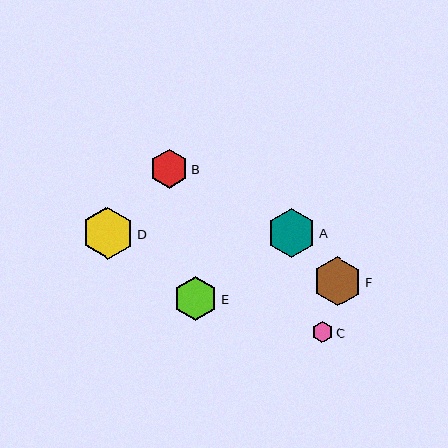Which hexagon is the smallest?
Hexagon C is the smallest with a size of approximately 22 pixels.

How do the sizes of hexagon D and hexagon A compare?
Hexagon D and hexagon A are approximately the same size.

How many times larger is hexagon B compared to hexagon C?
Hexagon B is approximately 1.8 times the size of hexagon C.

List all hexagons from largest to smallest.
From largest to smallest: D, A, F, E, B, C.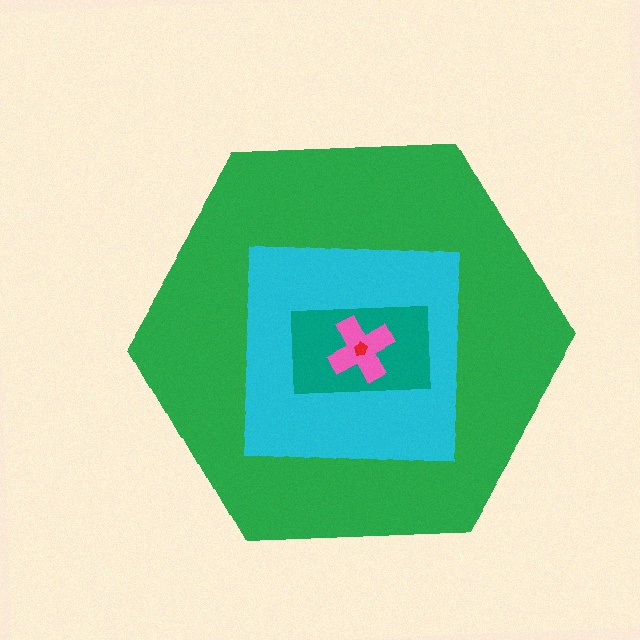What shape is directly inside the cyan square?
The teal rectangle.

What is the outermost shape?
The green hexagon.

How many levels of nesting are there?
5.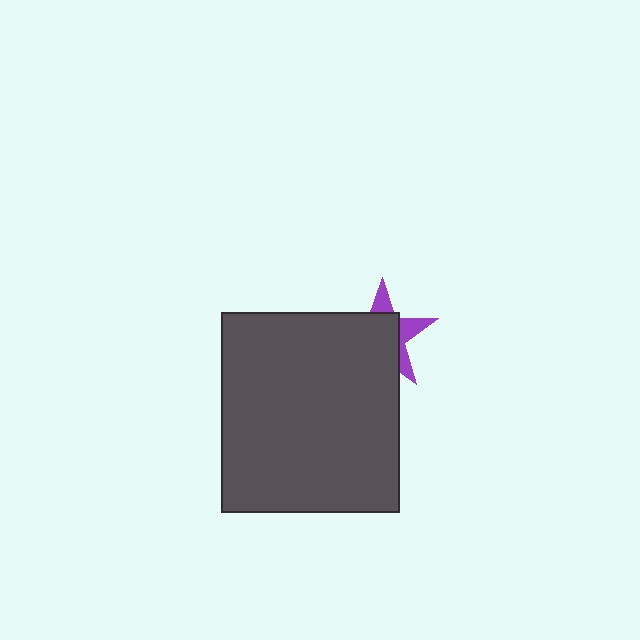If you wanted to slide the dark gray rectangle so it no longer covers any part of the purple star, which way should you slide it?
Slide it toward the lower-left — that is the most direct way to separate the two shapes.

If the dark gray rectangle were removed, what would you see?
You would see the complete purple star.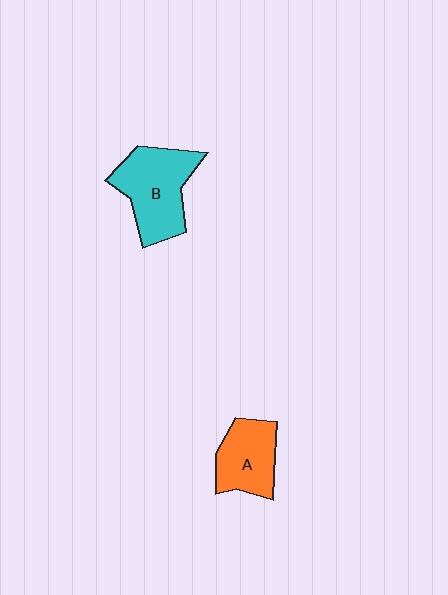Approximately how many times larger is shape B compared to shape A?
Approximately 1.4 times.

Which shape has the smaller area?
Shape A (orange).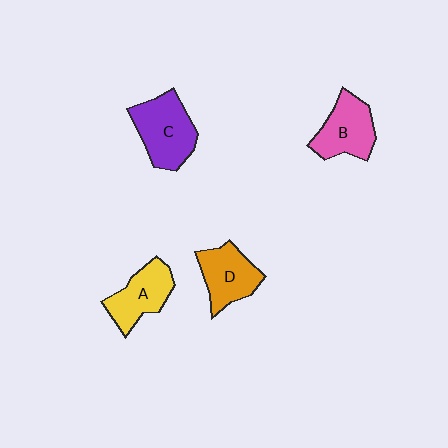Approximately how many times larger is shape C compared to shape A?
Approximately 1.2 times.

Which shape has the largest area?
Shape C (purple).